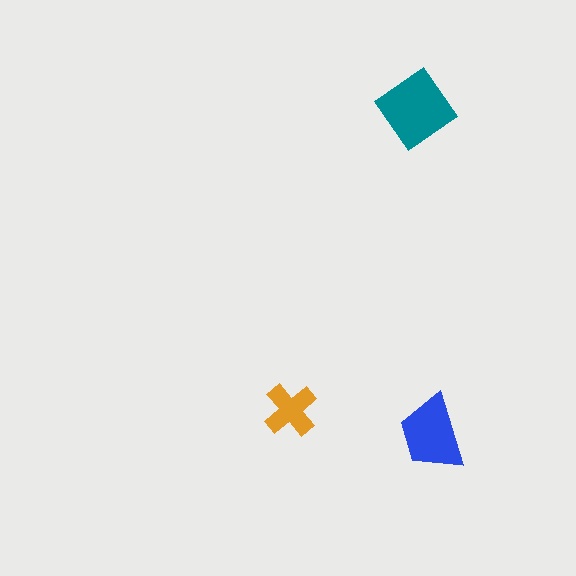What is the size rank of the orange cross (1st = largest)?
3rd.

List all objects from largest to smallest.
The teal diamond, the blue trapezoid, the orange cross.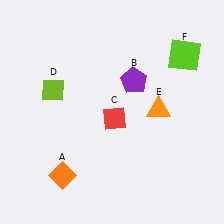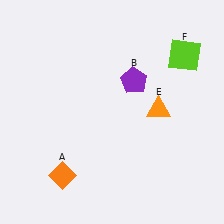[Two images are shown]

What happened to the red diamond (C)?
The red diamond (C) was removed in Image 2. It was in the bottom-right area of Image 1.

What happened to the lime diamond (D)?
The lime diamond (D) was removed in Image 2. It was in the top-left area of Image 1.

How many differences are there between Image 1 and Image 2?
There are 2 differences between the two images.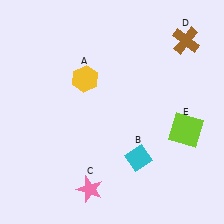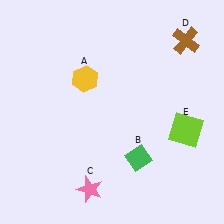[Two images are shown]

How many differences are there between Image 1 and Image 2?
There is 1 difference between the two images.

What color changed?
The diamond (B) changed from cyan in Image 1 to green in Image 2.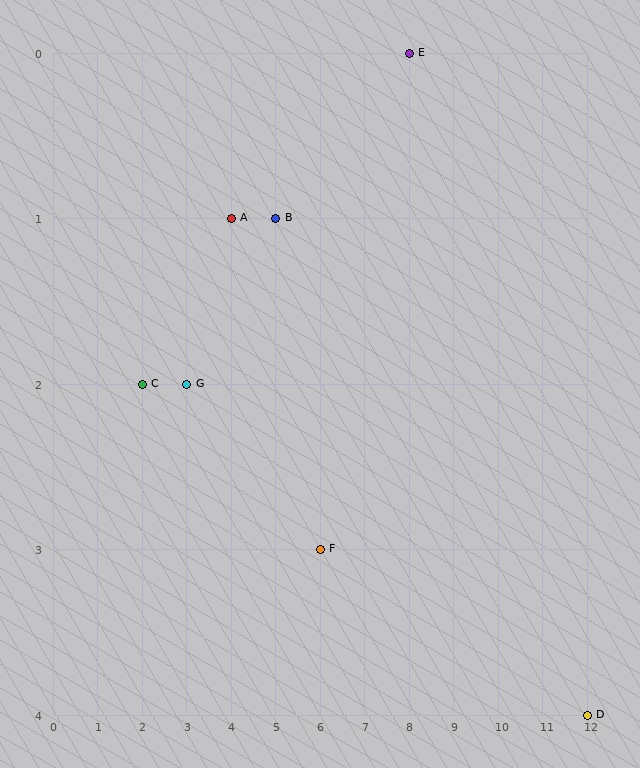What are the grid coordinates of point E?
Point E is at grid coordinates (8, 0).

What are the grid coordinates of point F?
Point F is at grid coordinates (6, 3).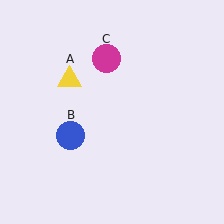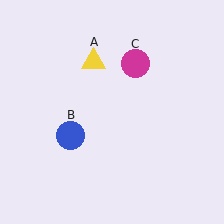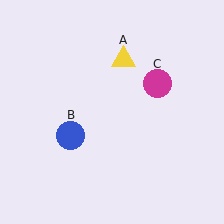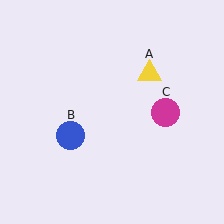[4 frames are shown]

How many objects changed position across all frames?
2 objects changed position: yellow triangle (object A), magenta circle (object C).